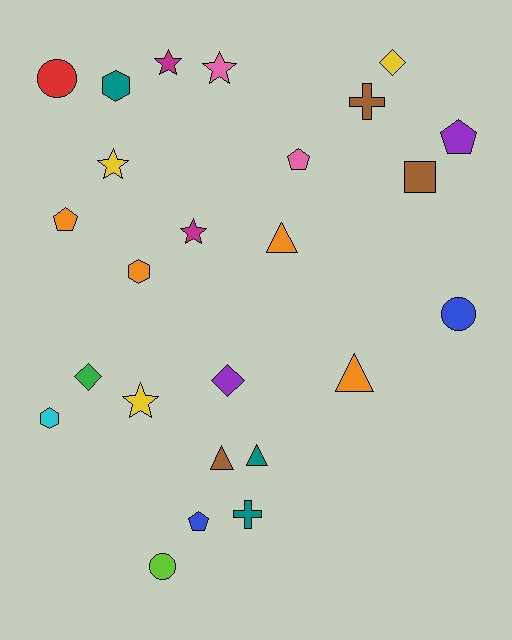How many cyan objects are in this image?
There is 1 cyan object.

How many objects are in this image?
There are 25 objects.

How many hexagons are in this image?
There are 3 hexagons.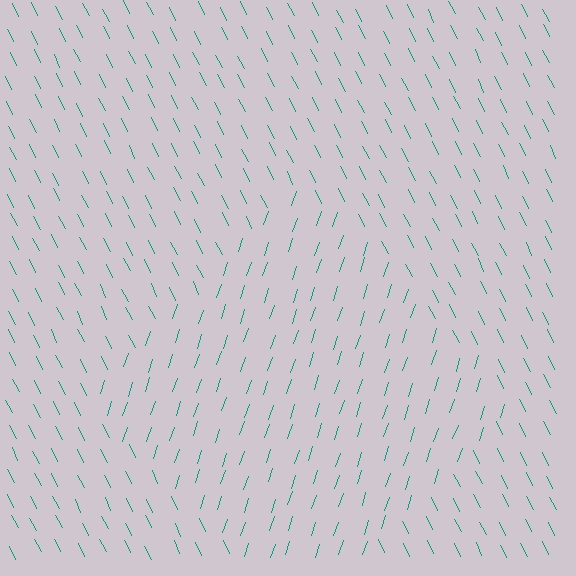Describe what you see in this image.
The image is filled with small teal line segments. A diamond region in the image has lines oriented differently from the surrounding lines, creating a visible texture boundary.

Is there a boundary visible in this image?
Yes, there is a texture boundary formed by a change in line orientation.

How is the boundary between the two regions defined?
The boundary is defined purely by a change in line orientation (approximately 45 degrees difference). All lines are the same color and thickness.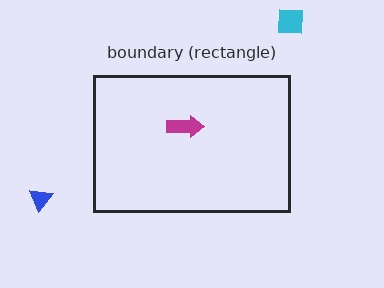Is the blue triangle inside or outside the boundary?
Outside.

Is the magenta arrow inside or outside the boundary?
Inside.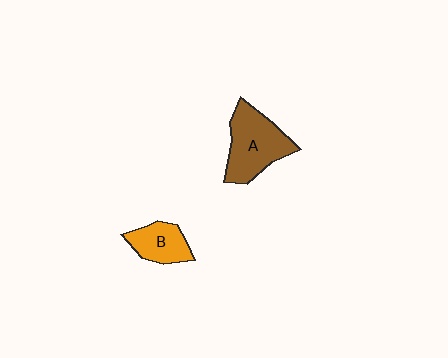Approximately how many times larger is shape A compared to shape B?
Approximately 1.7 times.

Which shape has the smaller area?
Shape B (orange).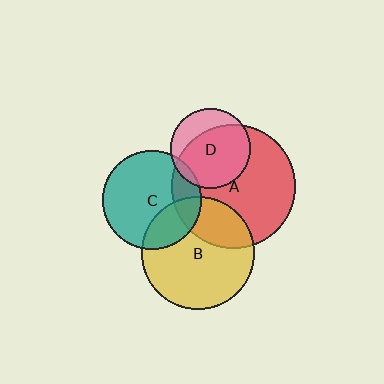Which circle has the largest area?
Circle A (red).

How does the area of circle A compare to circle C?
Approximately 1.6 times.